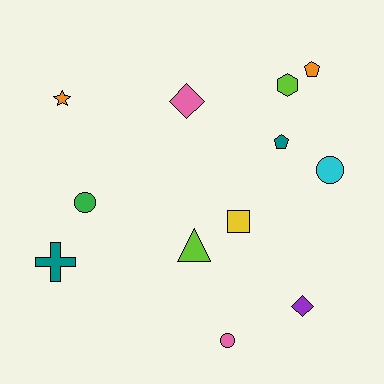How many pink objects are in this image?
There are 2 pink objects.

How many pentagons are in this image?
There are 2 pentagons.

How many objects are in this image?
There are 12 objects.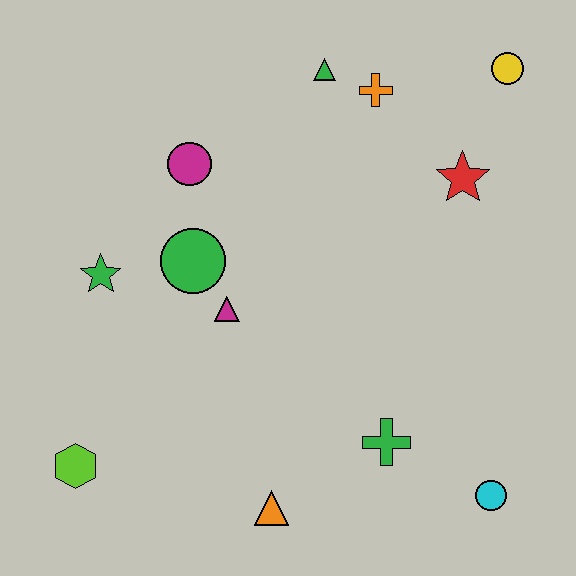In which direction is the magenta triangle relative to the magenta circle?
The magenta triangle is below the magenta circle.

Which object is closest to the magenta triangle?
The green circle is closest to the magenta triangle.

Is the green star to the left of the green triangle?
Yes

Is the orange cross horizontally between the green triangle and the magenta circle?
No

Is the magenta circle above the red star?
Yes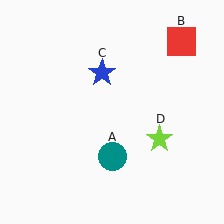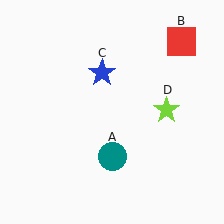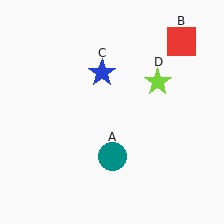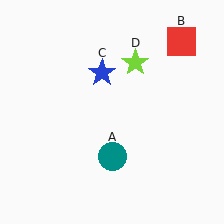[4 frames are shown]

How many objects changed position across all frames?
1 object changed position: lime star (object D).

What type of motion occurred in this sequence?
The lime star (object D) rotated counterclockwise around the center of the scene.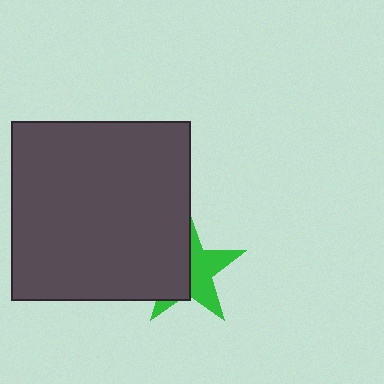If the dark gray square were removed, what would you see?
You would see the complete green star.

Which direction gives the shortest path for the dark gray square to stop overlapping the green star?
Moving left gives the shortest separation.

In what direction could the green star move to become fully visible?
The green star could move right. That would shift it out from behind the dark gray square entirely.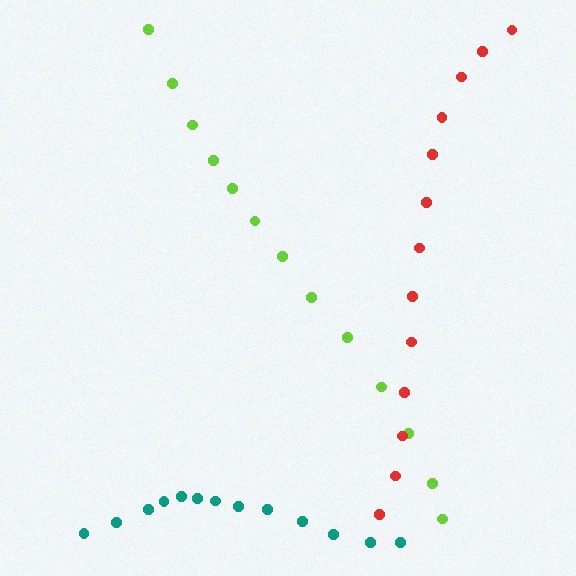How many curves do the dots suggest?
There are 3 distinct paths.